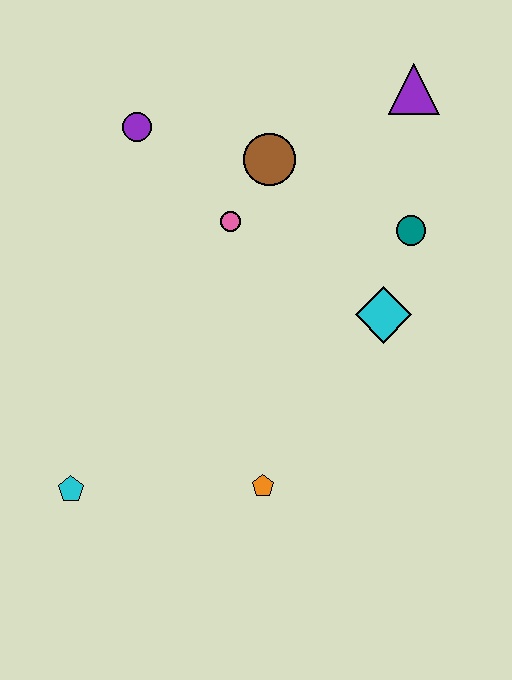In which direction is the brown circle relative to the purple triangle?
The brown circle is to the left of the purple triangle.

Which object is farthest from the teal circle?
The cyan pentagon is farthest from the teal circle.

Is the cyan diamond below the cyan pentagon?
No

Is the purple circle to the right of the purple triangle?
No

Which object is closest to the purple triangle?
The teal circle is closest to the purple triangle.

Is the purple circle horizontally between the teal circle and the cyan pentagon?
Yes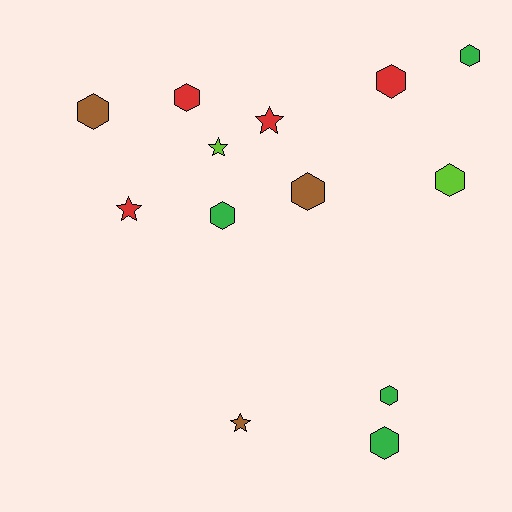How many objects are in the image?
There are 13 objects.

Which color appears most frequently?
Red, with 4 objects.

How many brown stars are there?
There is 1 brown star.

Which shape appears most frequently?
Hexagon, with 9 objects.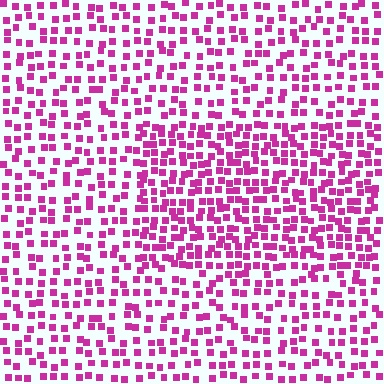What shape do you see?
I see a rectangle.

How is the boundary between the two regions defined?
The boundary is defined by a change in element density (approximately 1.6x ratio). All elements are the same color, size, and shape.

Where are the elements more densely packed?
The elements are more densely packed inside the rectangle boundary.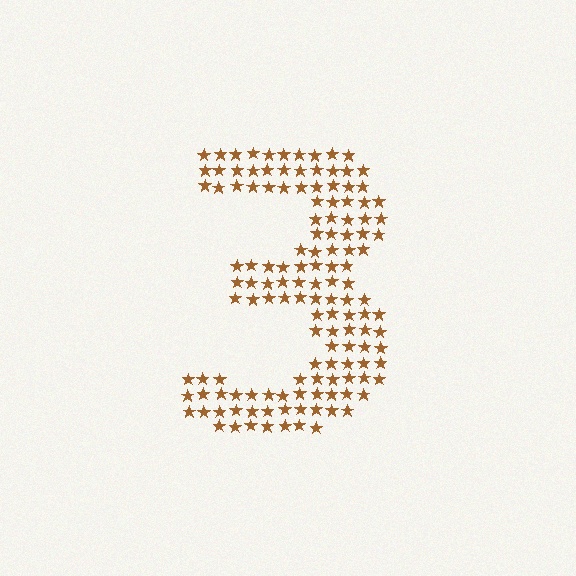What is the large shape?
The large shape is the digit 3.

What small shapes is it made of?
It is made of small stars.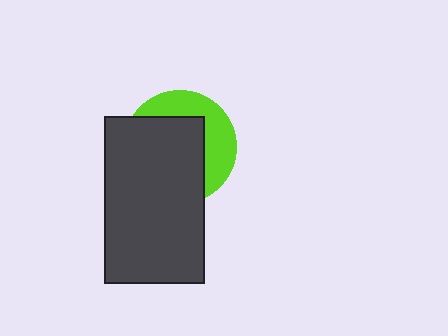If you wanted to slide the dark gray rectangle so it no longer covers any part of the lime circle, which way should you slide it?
Slide it toward the lower-left — that is the most direct way to separate the two shapes.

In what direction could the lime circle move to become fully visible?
The lime circle could move toward the upper-right. That would shift it out from behind the dark gray rectangle entirely.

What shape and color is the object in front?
The object in front is a dark gray rectangle.